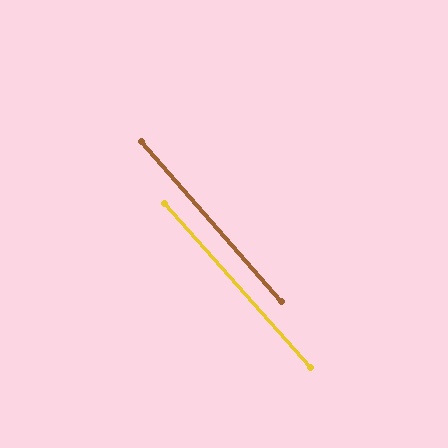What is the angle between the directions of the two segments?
Approximately 1 degree.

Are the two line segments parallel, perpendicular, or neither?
Parallel — their directions differ by only 0.7°.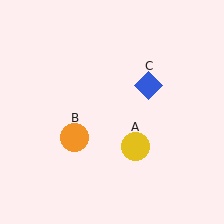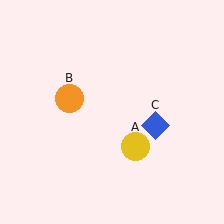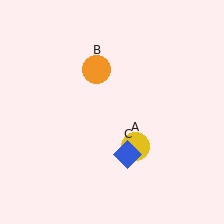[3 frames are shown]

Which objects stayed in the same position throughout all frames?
Yellow circle (object A) remained stationary.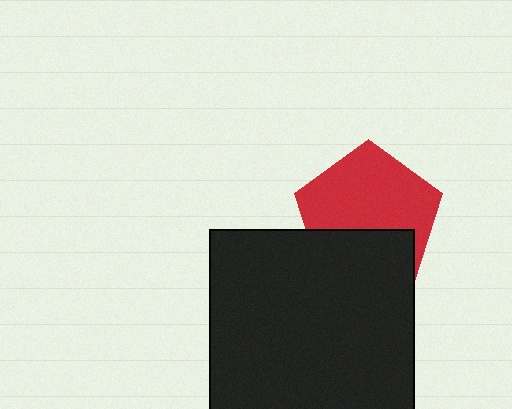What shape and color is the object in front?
The object in front is a black square.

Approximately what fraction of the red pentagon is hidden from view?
Roughly 36% of the red pentagon is hidden behind the black square.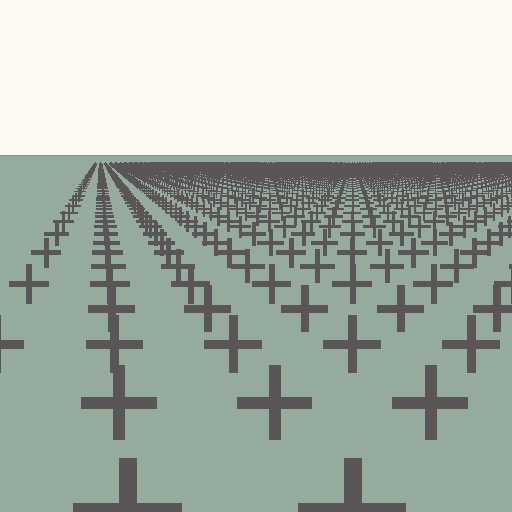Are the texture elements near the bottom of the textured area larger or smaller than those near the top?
Larger. Near the bottom, elements are closer to the viewer and appear at a bigger on-screen size.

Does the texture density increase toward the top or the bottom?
Density increases toward the top.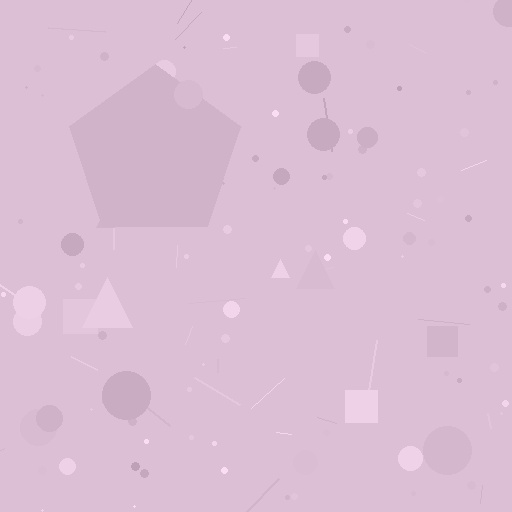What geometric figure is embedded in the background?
A pentagon is embedded in the background.